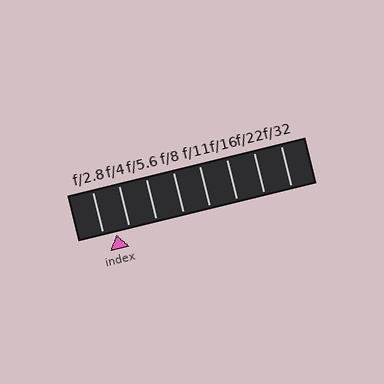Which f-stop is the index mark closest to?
The index mark is closest to f/2.8.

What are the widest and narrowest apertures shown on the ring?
The widest aperture shown is f/2.8 and the narrowest is f/32.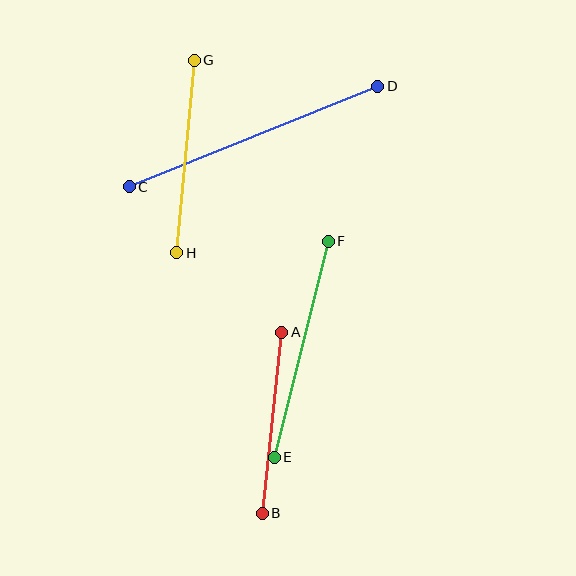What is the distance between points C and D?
The distance is approximately 268 pixels.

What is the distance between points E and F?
The distance is approximately 223 pixels.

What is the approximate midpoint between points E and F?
The midpoint is at approximately (301, 349) pixels.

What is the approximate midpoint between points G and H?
The midpoint is at approximately (186, 156) pixels.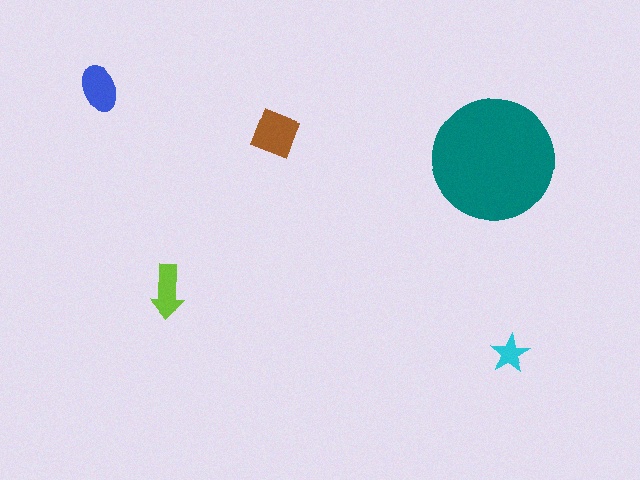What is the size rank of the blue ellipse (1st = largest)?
3rd.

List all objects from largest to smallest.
The teal circle, the brown diamond, the blue ellipse, the lime arrow, the cyan star.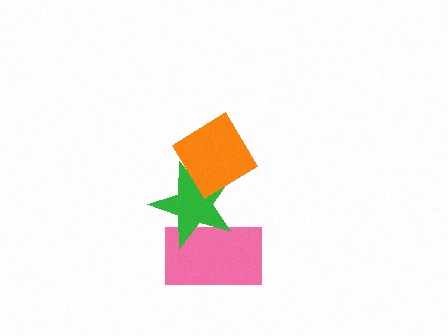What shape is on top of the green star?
The orange diamond is on top of the green star.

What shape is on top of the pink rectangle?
The green star is on top of the pink rectangle.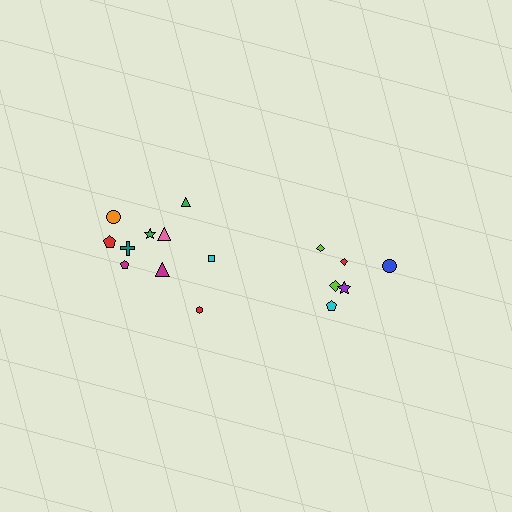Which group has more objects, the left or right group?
The left group.